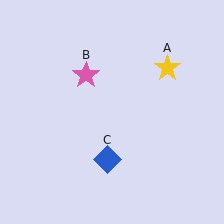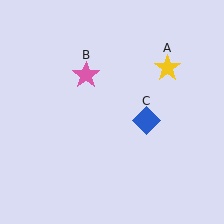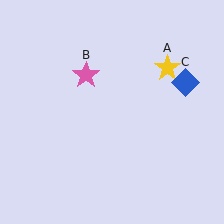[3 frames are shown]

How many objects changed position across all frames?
1 object changed position: blue diamond (object C).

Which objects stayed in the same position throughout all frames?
Yellow star (object A) and pink star (object B) remained stationary.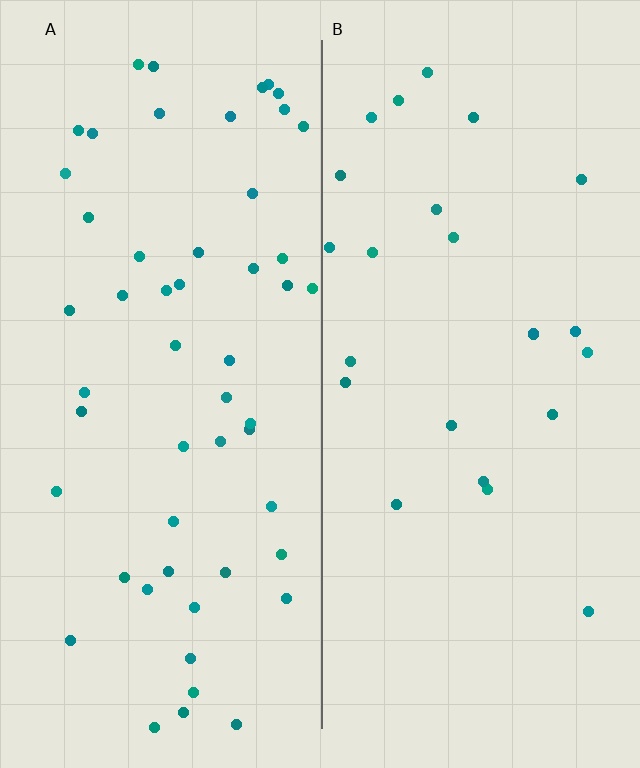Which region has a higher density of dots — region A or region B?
A (the left).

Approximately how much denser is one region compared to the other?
Approximately 2.2× — region A over region B.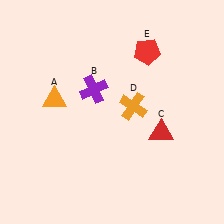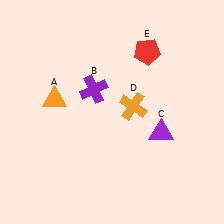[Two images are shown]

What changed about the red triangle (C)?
In Image 1, C is red. In Image 2, it changed to purple.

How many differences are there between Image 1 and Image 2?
There is 1 difference between the two images.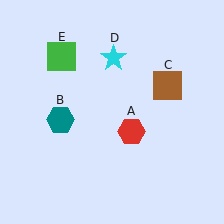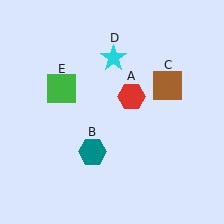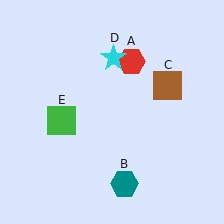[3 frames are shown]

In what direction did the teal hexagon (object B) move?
The teal hexagon (object B) moved down and to the right.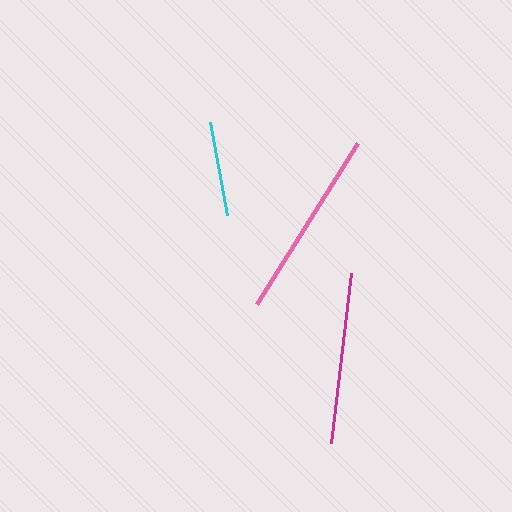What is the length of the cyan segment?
The cyan segment is approximately 95 pixels long.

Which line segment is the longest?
The pink line is the longest at approximately 190 pixels.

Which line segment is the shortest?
The cyan line is the shortest at approximately 95 pixels.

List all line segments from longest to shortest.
From longest to shortest: pink, magenta, cyan.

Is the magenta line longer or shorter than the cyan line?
The magenta line is longer than the cyan line.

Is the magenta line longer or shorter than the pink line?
The pink line is longer than the magenta line.